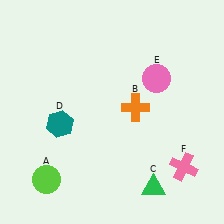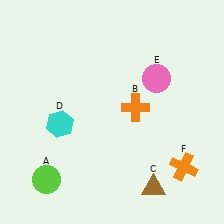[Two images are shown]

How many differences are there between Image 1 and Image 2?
There are 3 differences between the two images.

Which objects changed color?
C changed from green to brown. D changed from teal to cyan. F changed from pink to orange.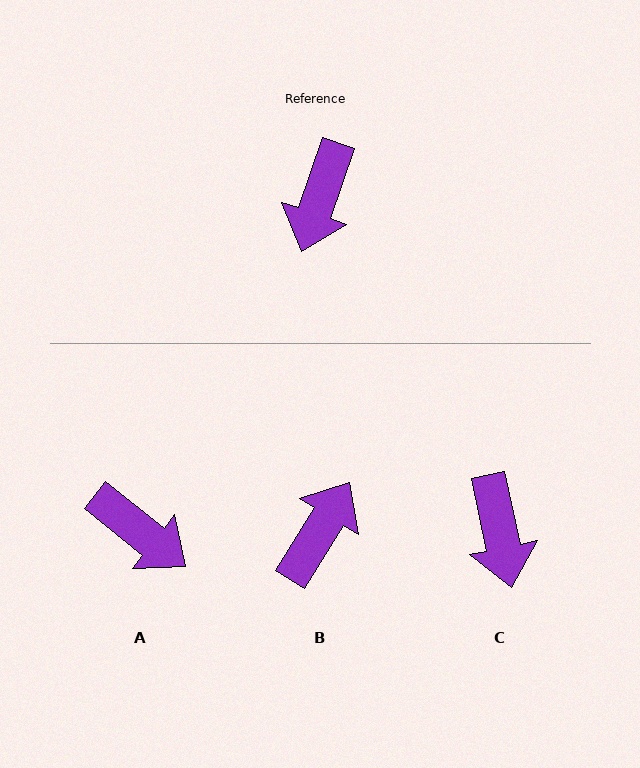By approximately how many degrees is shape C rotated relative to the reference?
Approximately 31 degrees counter-clockwise.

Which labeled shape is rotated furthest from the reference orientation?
B, about 168 degrees away.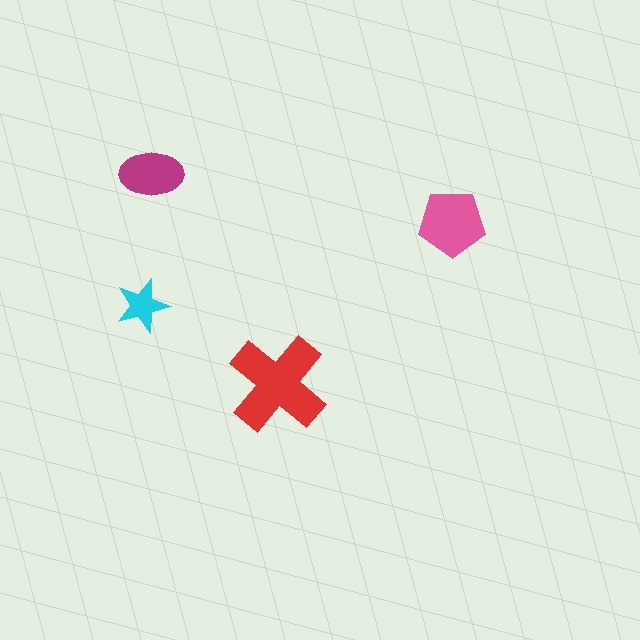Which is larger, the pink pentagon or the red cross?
The red cross.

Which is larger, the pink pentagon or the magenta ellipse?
The pink pentagon.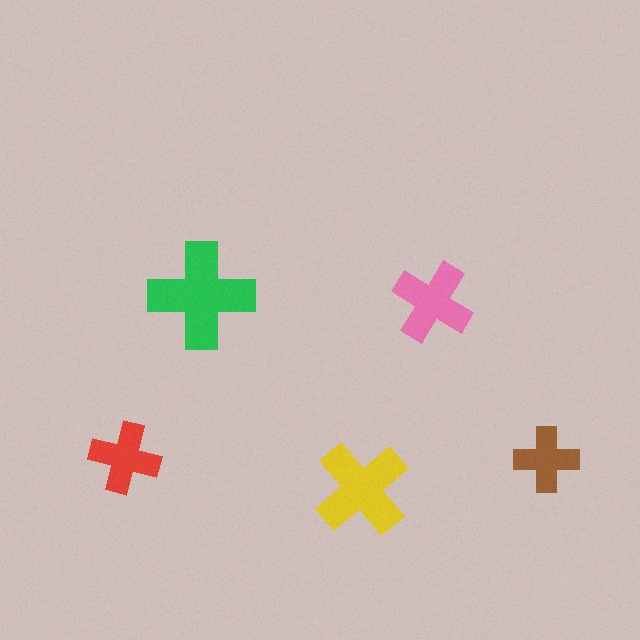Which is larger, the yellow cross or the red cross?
The yellow one.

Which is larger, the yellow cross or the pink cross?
The yellow one.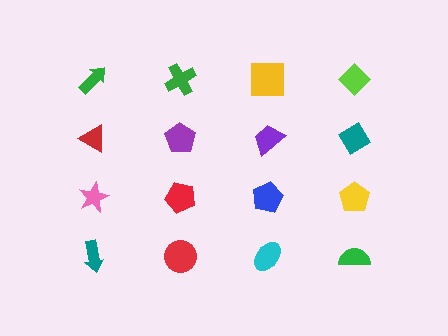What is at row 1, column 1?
A green arrow.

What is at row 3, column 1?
A pink star.